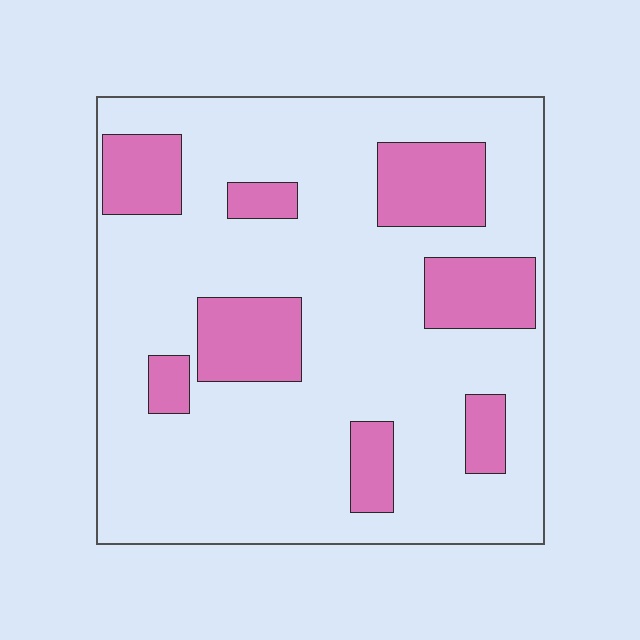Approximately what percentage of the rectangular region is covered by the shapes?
Approximately 20%.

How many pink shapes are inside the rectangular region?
8.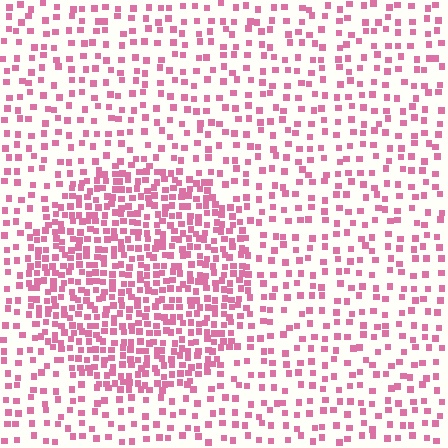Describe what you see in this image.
The image contains small pink elements arranged at two different densities. A circle-shaped region is visible where the elements are more densely packed than the surrounding area.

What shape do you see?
I see a circle.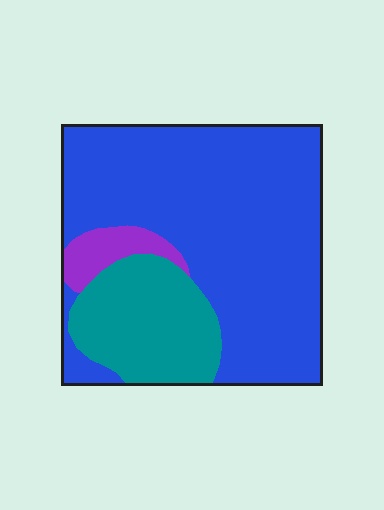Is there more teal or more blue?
Blue.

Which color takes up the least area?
Purple, at roughly 5%.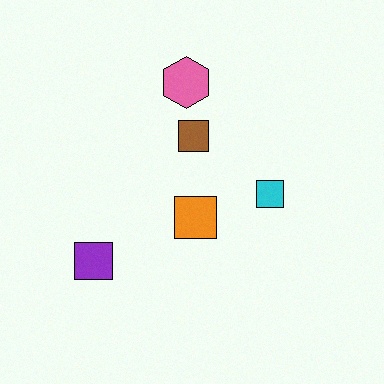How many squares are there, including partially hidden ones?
There are 4 squares.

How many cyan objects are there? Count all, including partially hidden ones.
There is 1 cyan object.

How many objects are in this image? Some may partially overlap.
There are 5 objects.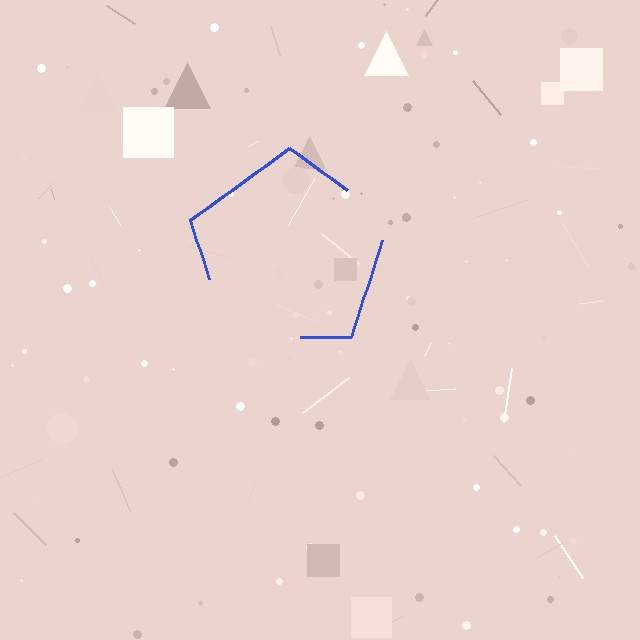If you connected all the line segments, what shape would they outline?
They would outline a pentagon.